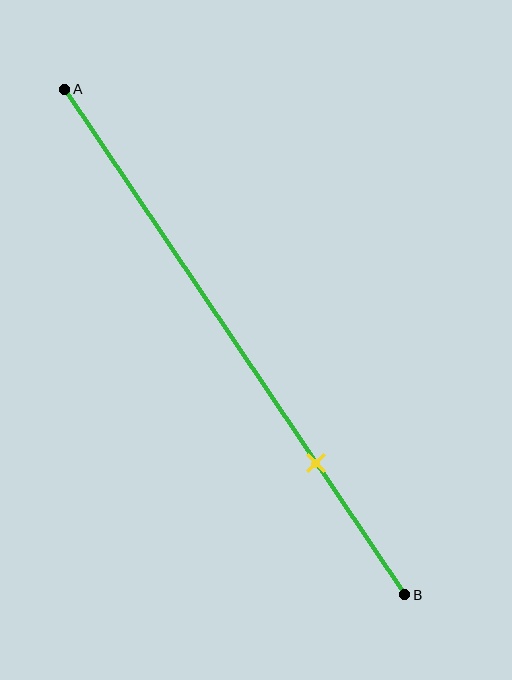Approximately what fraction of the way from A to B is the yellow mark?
The yellow mark is approximately 75% of the way from A to B.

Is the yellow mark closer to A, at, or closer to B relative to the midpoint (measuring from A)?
The yellow mark is closer to point B than the midpoint of segment AB.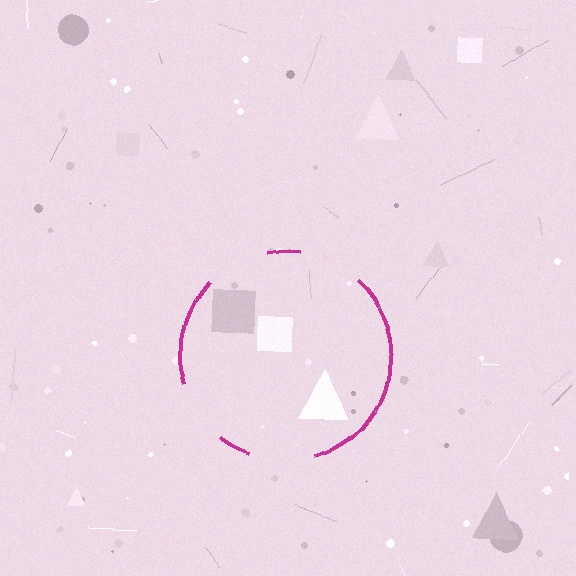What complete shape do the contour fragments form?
The contour fragments form a circle.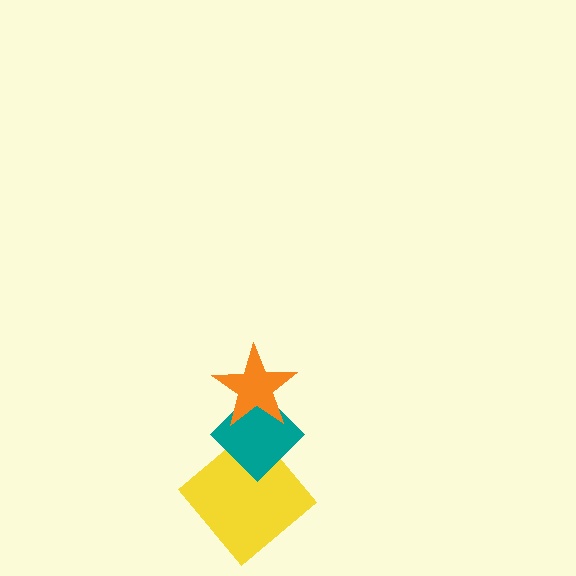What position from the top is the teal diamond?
The teal diamond is 2nd from the top.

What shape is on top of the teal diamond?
The orange star is on top of the teal diamond.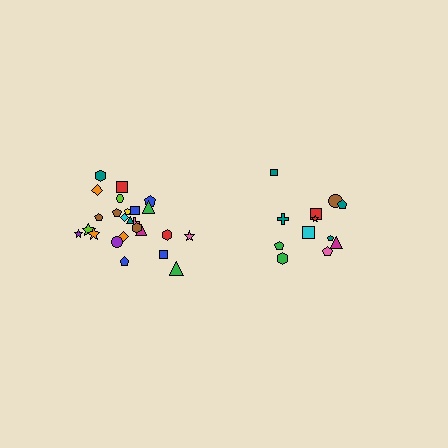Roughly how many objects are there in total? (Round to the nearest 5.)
Roughly 35 objects in total.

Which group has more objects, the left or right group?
The left group.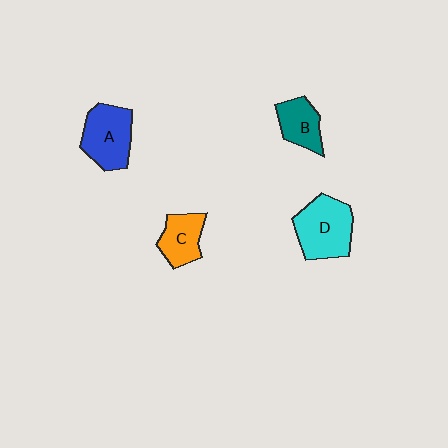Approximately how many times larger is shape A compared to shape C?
Approximately 1.4 times.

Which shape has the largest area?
Shape D (cyan).